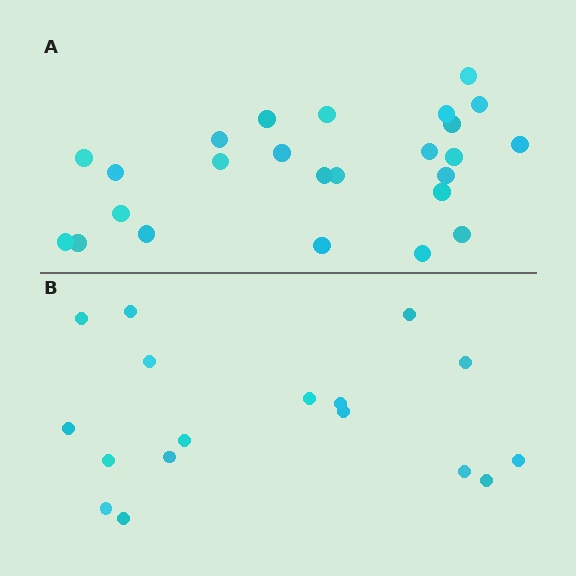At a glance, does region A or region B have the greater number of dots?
Region A (the top region) has more dots.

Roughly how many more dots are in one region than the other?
Region A has roughly 8 or so more dots than region B.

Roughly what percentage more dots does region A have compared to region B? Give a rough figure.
About 45% more.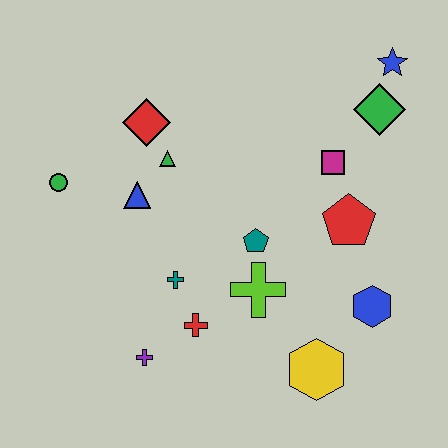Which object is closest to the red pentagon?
The magenta square is closest to the red pentagon.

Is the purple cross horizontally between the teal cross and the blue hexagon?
No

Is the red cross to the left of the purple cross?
No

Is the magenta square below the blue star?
Yes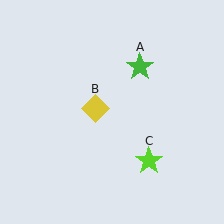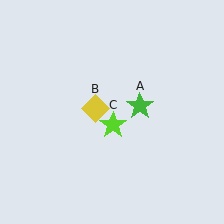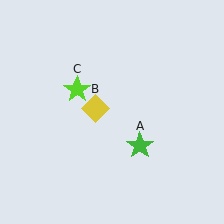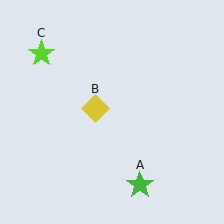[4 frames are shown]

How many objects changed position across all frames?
2 objects changed position: green star (object A), lime star (object C).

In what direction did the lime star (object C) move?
The lime star (object C) moved up and to the left.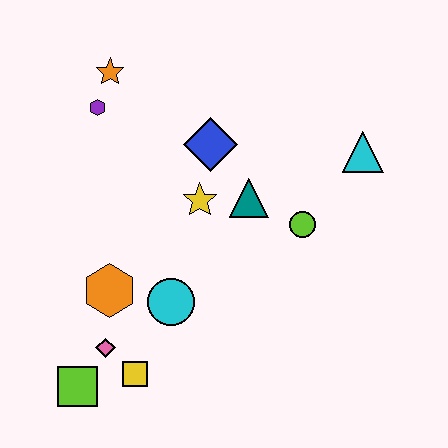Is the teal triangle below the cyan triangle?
Yes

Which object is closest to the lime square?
The pink diamond is closest to the lime square.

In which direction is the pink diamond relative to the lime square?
The pink diamond is above the lime square.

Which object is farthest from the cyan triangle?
The lime square is farthest from the cyan triangle.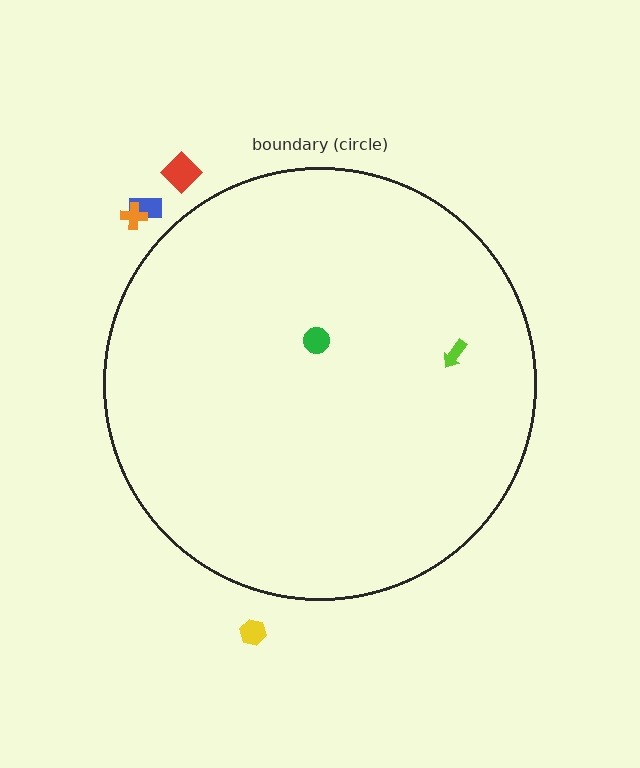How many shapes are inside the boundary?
2 inside, 4 outside.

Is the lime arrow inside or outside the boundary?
Inside.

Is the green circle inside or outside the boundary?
Inside.